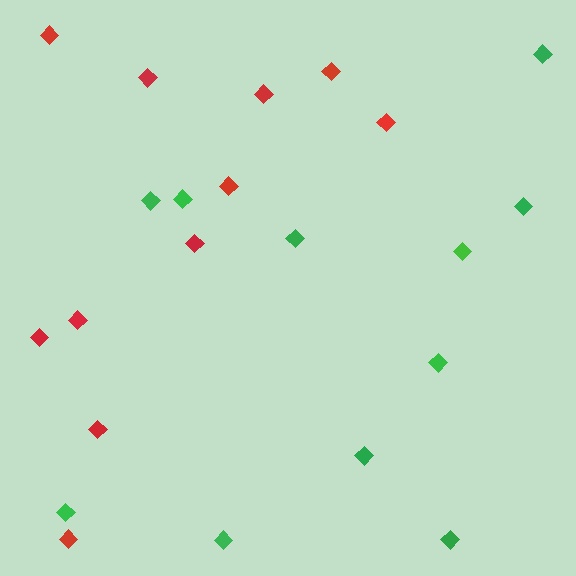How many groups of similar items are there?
There are 2 groups: one group of red diamonds (11) and one group of green diamonds (11).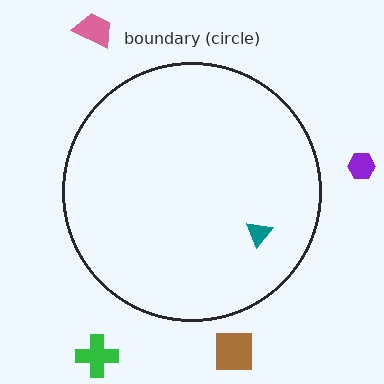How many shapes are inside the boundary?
1 inside, 4 outside.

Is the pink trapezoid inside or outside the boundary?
Outside.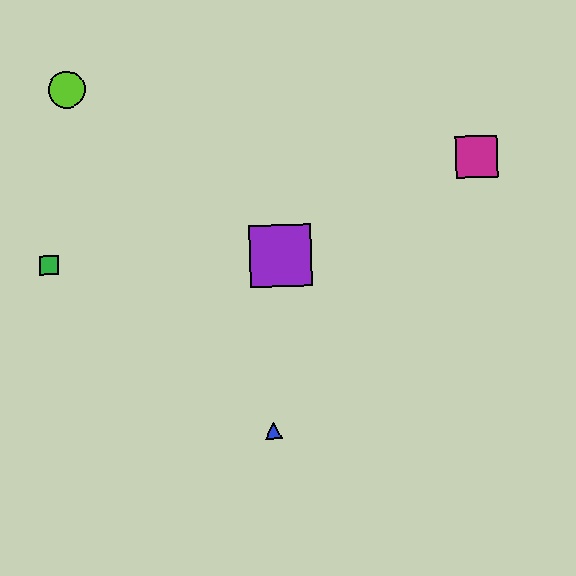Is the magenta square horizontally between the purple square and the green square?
No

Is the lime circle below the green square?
No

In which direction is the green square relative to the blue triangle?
The green square is to the left of the blue triangle.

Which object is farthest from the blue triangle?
The lime circle is farthest from the blue triangle.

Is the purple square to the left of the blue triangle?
No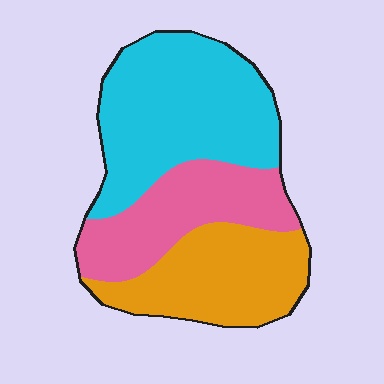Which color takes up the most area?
Cyan, at roughly 45%.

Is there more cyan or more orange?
Cyan.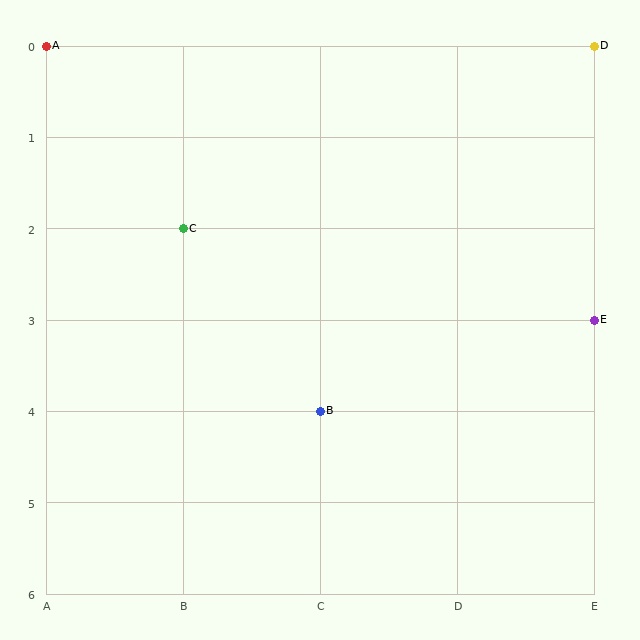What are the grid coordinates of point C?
Point C is at grid coordinates (B, 2).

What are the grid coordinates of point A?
Point A is at grid coordinates (A, 0).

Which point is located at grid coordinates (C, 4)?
Point B is at (C, 4).